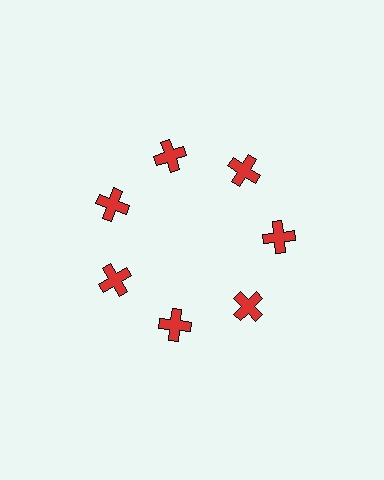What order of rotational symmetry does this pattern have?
This pattern has 7-fold rotational symmetry.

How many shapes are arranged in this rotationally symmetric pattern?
There are 7 shapes, arranged in 7 groups of 1.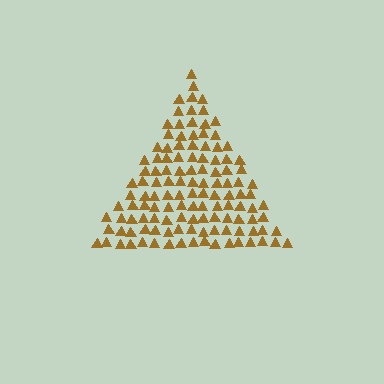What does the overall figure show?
The overall figure shows a triangle.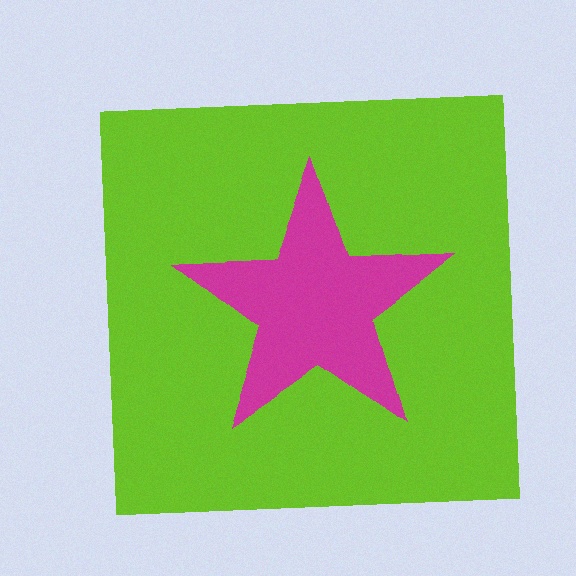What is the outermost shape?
The lime square.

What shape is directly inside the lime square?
The magenta star.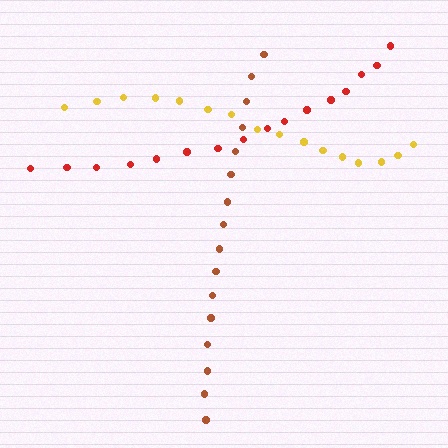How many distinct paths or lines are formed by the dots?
There are 3 distinct paths.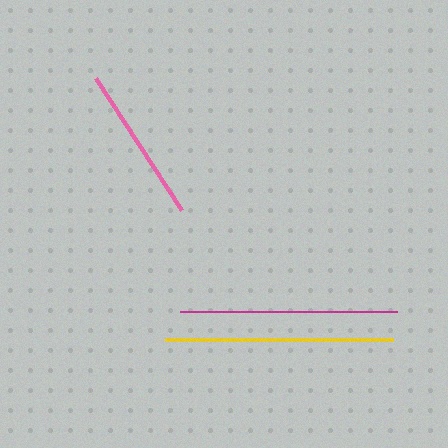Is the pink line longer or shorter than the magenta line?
The magenta line is longer than the pink line.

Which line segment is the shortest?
The pink line is the shortest at approximately 158 pixels.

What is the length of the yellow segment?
The yellow segment is approximately 228 pixels long.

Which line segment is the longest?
The yellow line is the longest at approximately 228 pixels.